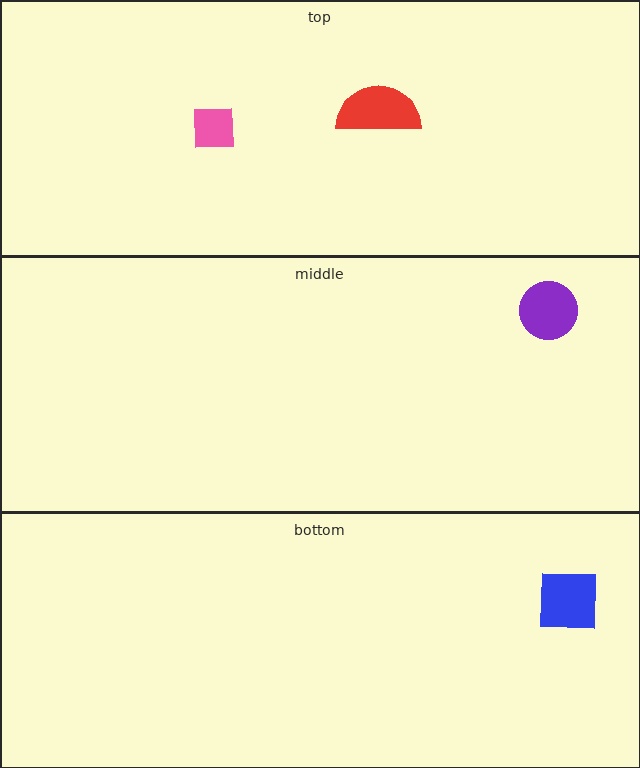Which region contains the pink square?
The top region.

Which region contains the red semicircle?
The top region.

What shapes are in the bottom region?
The blue square.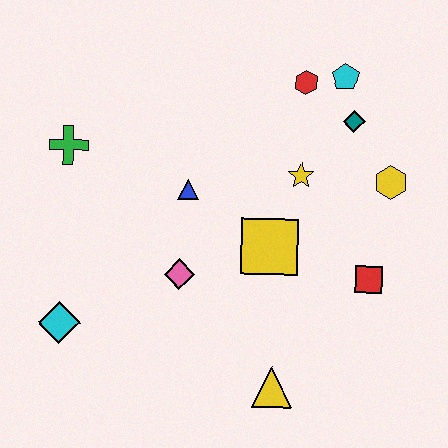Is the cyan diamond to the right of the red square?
No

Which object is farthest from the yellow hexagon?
The cyan diamond is farthest from the yellow hexagon.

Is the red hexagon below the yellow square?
No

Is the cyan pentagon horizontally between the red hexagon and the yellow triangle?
No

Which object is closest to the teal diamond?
The cyan pentagon is closest to the teal diamond.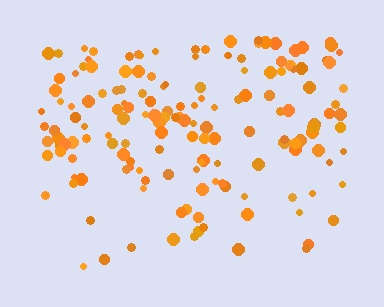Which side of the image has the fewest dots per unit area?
The bottom.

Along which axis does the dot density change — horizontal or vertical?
Vertical.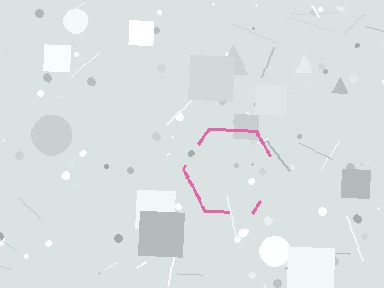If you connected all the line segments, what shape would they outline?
They would outline a hexagon.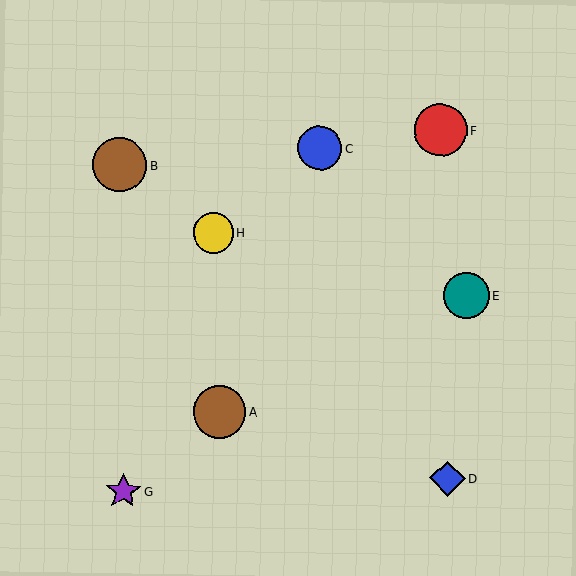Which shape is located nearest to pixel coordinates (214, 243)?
The yellow circle (labeled H) at (213, 233) is nearest to that location.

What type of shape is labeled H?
Shape H is a yellow circle.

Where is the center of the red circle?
The center of the red circle is at (441, 130).